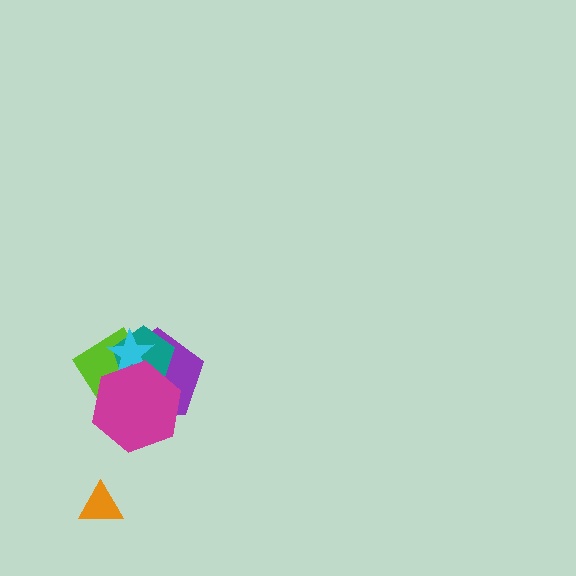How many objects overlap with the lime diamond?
4 objects overlap with the lime diamond.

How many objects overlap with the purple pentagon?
4 objects overlap with the purple pentagon.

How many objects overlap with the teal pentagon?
4 objects overlap with the teal pentagon.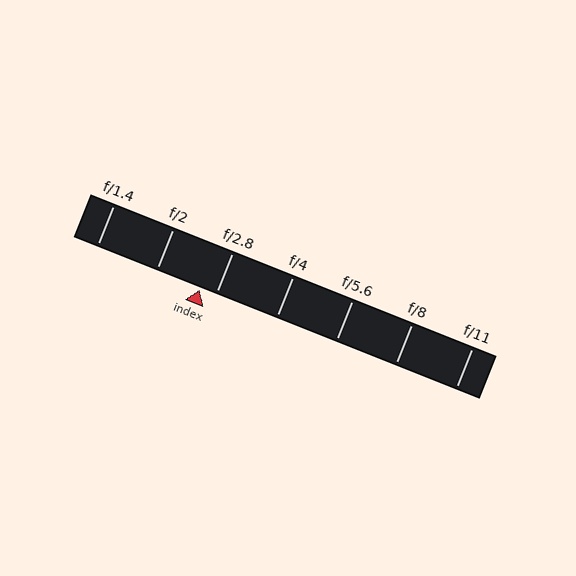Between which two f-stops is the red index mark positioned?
The index mark is between f/2 and f/2.8.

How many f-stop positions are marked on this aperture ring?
There are 7 f-stop positions marked.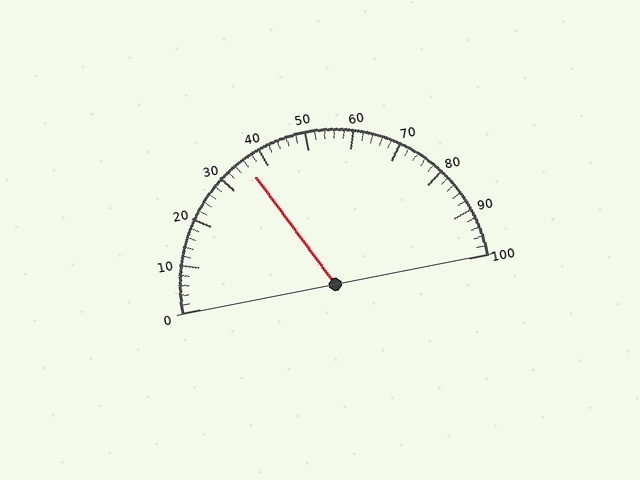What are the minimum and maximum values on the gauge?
The gauge ranges from 0 to 100.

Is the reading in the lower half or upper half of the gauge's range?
The reading is in the lower half of the range (0 to 100).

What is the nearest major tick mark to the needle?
The nearest major tick mark is 40.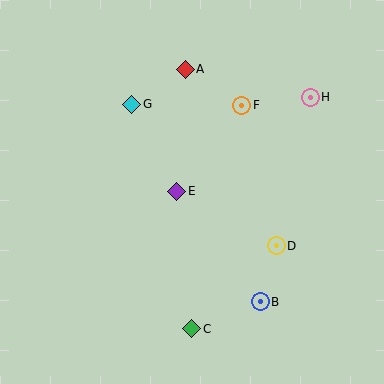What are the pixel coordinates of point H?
Point H is at (310, 97).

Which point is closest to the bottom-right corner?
Point B is closest to the bottom-right corner.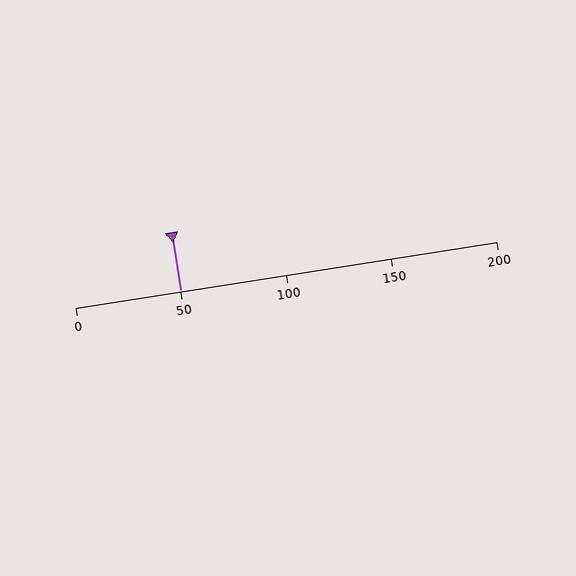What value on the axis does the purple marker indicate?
The marker indicates approximately 50.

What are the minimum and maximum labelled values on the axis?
The axis runs from 0 to 200.